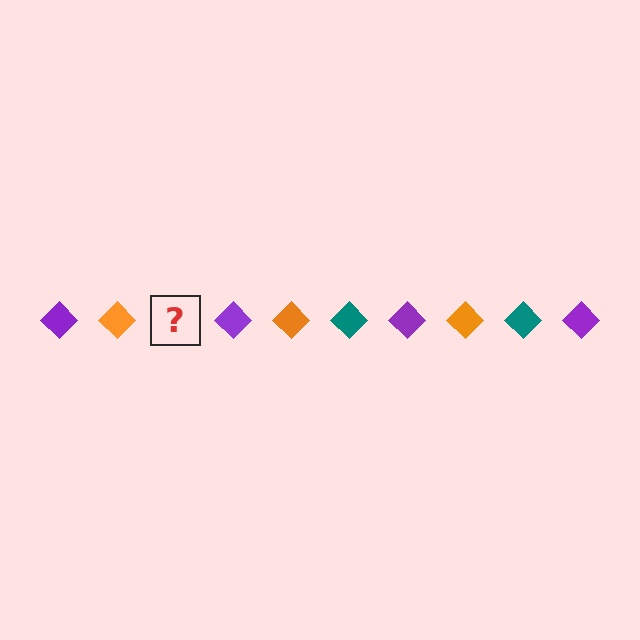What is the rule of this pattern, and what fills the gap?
The rule is that the pattern cycles through purple, orange, teal diamonds. The gap should be filled with a teal diamond.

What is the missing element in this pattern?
The missing element is a teal diamond.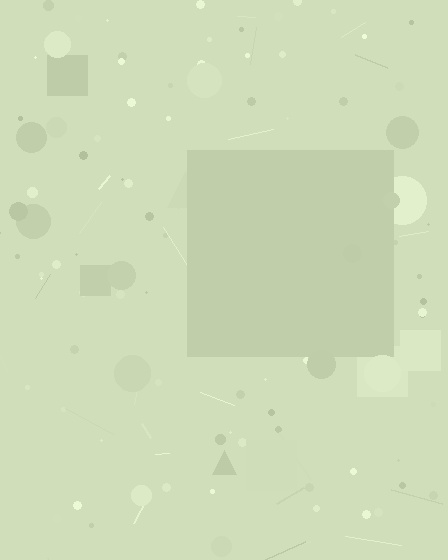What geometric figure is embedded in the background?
A square is embedded in the background.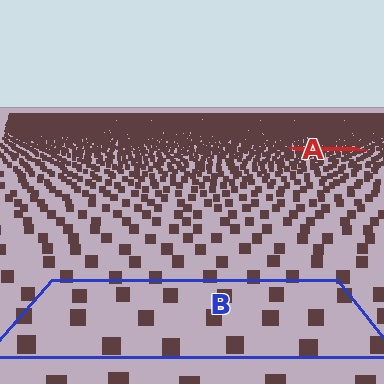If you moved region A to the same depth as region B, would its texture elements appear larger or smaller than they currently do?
They would appear larger. At a closer depth, the same texture elements are projected at a bigger on-screen size.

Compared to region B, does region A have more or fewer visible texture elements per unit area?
Region A has more texture elements per unit area — they are packed more densely because it is farther away.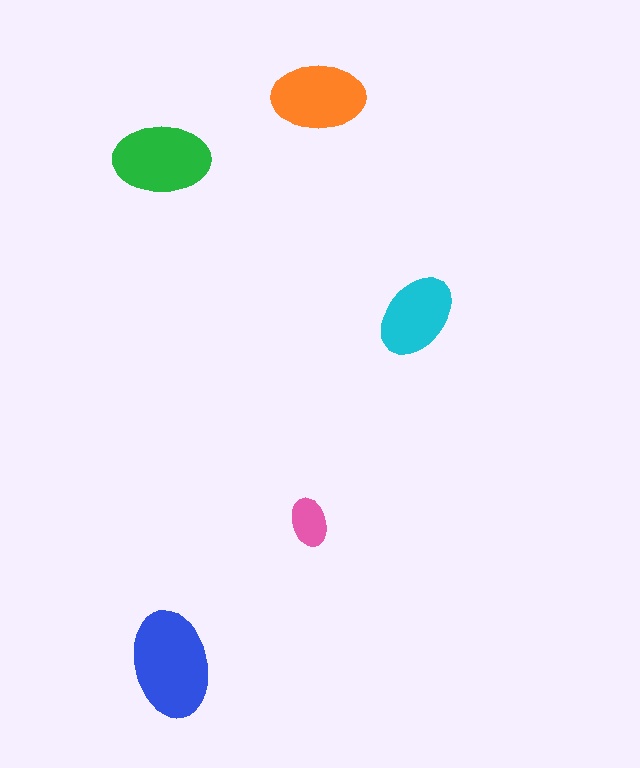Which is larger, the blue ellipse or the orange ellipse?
The blue one.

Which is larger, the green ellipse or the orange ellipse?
The green one.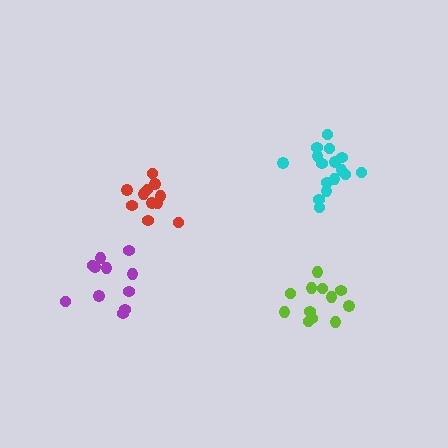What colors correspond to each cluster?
The clusters are colored: cyan, lime, red, purple.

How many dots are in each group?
Group 1: 16 dots, Group 2: 12 dots, Group 3: 11 dots, Group 4: 11 dots (50 total).